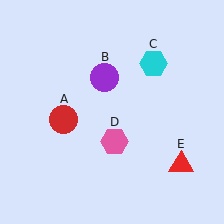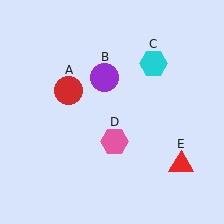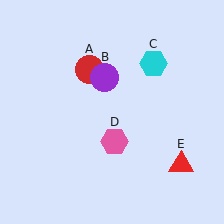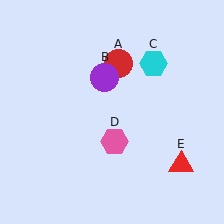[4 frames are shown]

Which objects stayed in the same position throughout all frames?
Purple circle (object B) and cyan hexagon (object C) and pink hexagon (object D) and red triangle (object E) remained stationary.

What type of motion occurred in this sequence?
The red circle (object A) rotated clockwise around the center of the scene.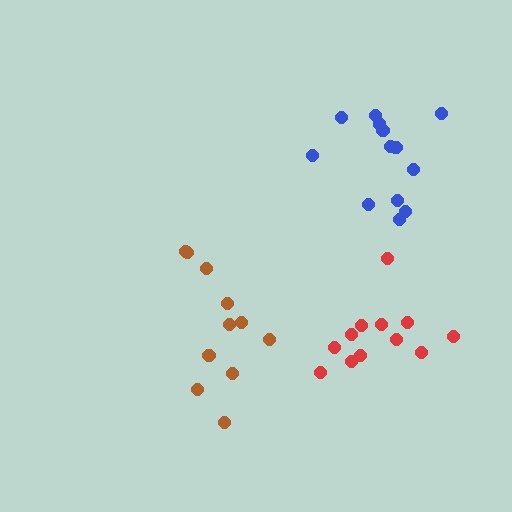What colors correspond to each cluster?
The clusters are colored: brown, blue, red.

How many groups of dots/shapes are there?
There are 3 groups.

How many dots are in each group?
Group 1: 11 dots, Group 2: 13 dots, Group 3: 12 dots (36 total).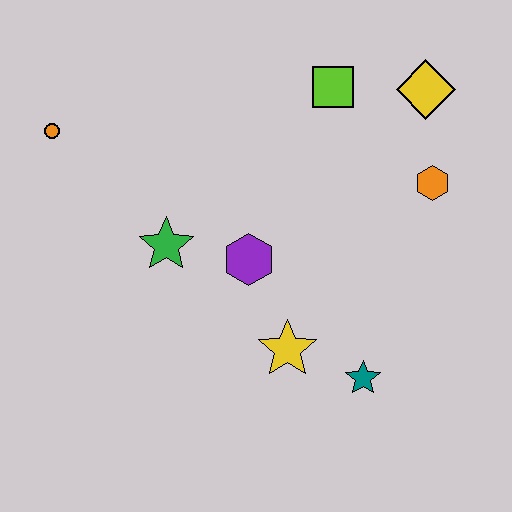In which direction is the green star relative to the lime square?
The green star is to the left of the lime square.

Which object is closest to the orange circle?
The green star is closest to the orange circle.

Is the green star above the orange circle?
No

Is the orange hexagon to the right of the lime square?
Yes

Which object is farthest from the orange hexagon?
The orange circle is farthest from the orange hexagon.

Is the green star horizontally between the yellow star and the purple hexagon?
No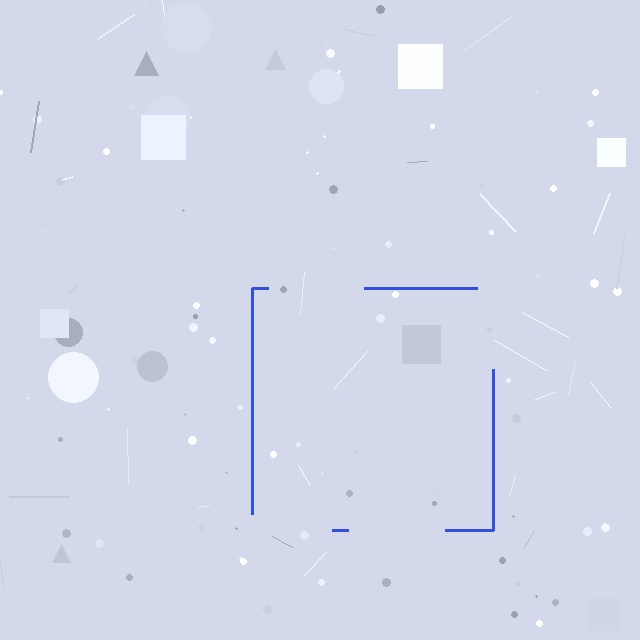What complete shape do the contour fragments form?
The contour fragments form a square.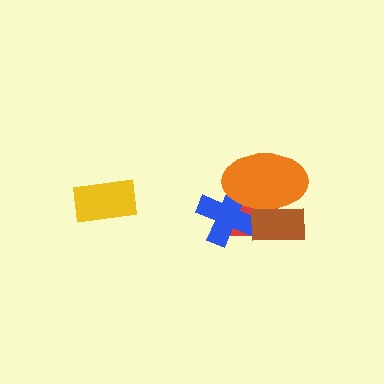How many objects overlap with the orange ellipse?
3 objects overlap with the orange ellipse.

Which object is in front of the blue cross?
The orange ellipse is in front of the blue cross.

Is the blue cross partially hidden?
Yes, it is partially covered by another shape.